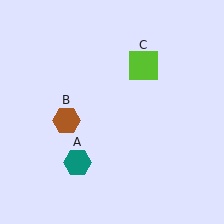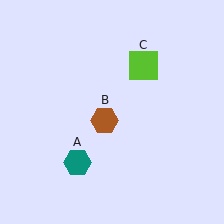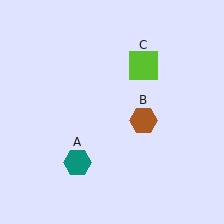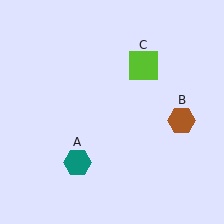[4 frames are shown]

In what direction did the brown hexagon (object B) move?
The brown hexagon (object B) moved right.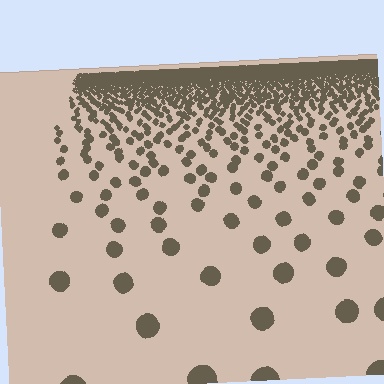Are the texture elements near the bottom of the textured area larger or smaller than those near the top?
Larger. Near the bottom, elements are closer to the viewer and appear at a bigger on-screen size.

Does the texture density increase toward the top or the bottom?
Density increases toward the top.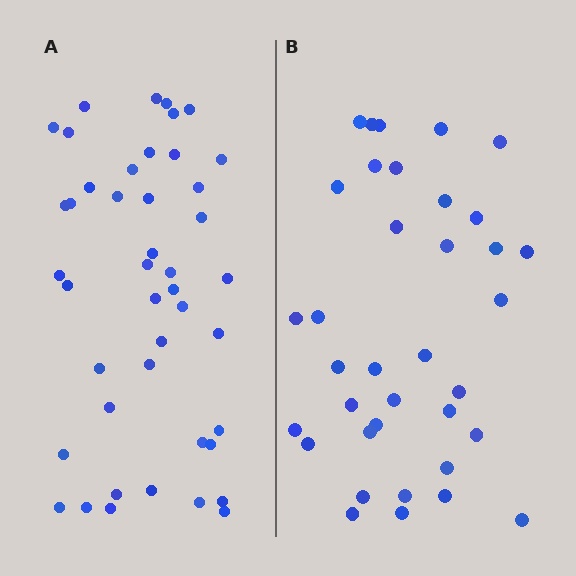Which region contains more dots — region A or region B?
Region A (the left region) has more dots.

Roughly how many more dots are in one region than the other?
Region A has roughly 8 or so more dots than region B.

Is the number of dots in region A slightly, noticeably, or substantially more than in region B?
Region A has only slightly more — the two regions are fairly close. The ratio is roughly 1.2 to 1.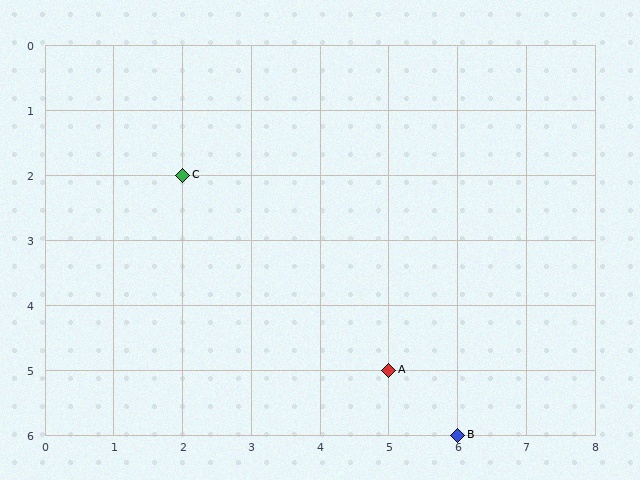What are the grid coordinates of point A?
Point A is at grid coordinates (5, 5).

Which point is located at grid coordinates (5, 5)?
Point A is at (5, 5).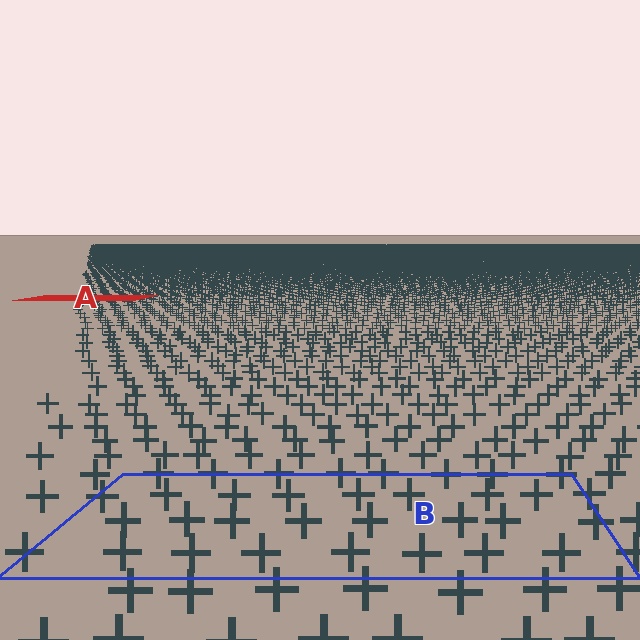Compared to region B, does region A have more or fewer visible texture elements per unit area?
Region A has more texture elements per unit area — they are packed more densely because it is farther away.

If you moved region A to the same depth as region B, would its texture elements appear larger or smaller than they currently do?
They would appear larger. At a closer depth, the same texture elements are projected at a bigger on-screen size.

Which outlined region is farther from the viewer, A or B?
Region A is farther from the viewer — the texture elements inside it appear smaller and more densely packed.